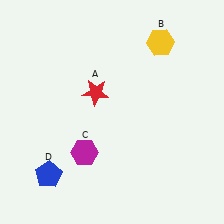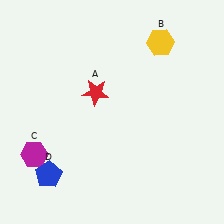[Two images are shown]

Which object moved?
The magenta hexagon (C) moved left.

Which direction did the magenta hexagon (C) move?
The magenta hexagon (C) moved left.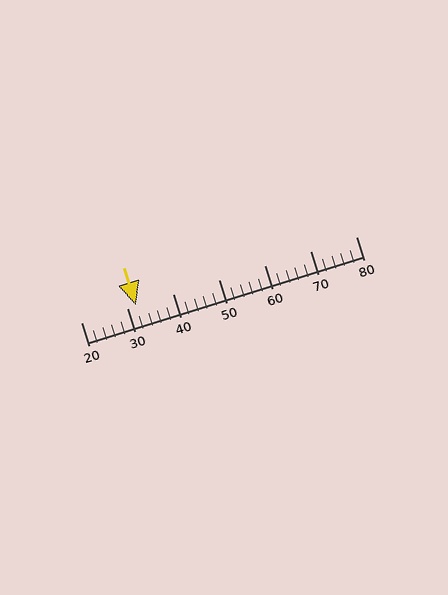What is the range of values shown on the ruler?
The ruler shows values from 20 to 80.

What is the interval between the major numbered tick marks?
The major tick marks are spaced 10 units apart.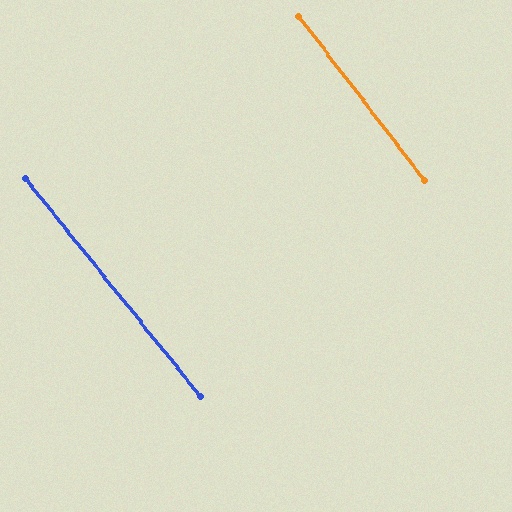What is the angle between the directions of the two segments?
Approximately 1 degree.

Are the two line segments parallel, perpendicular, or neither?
Parallel — their directions differ by only 1.3°.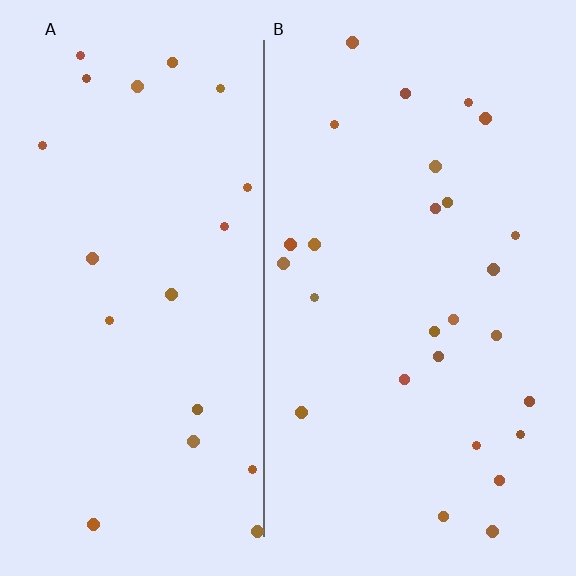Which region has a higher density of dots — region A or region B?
B (the right).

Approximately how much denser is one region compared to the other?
Approximately 1.3× — region B over region A.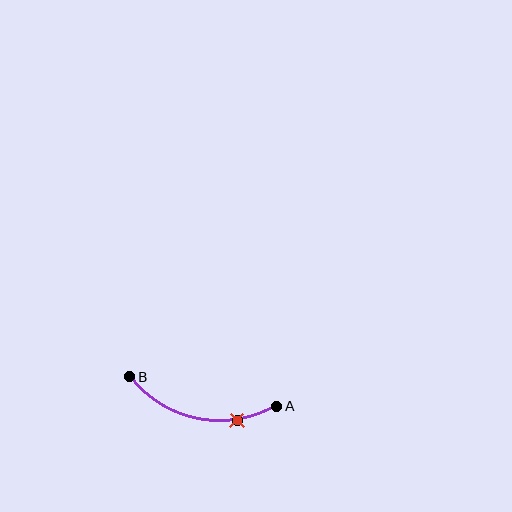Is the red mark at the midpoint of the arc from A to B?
No. The red mark lies on the arc but is closer to endpoint A. The arc midpoint would be at the point on the curve equidistant along the arc from both A and B.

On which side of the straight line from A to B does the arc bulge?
The arc bulges below the straight line connecting A and B.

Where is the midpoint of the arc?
The arc midpoint is the point on the curve farthest from the straight line joining A and B. It sits below that line.